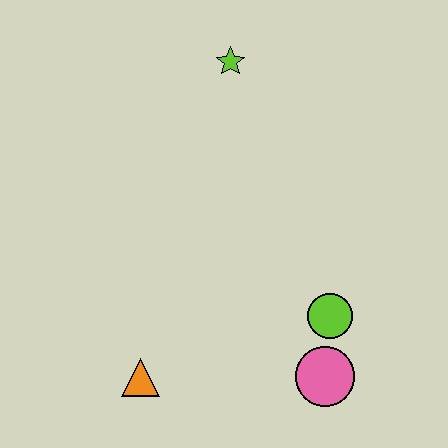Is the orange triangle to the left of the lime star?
Yes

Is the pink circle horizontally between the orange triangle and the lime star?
No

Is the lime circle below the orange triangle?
No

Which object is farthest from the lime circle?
The lime star is farthest from the lime circle.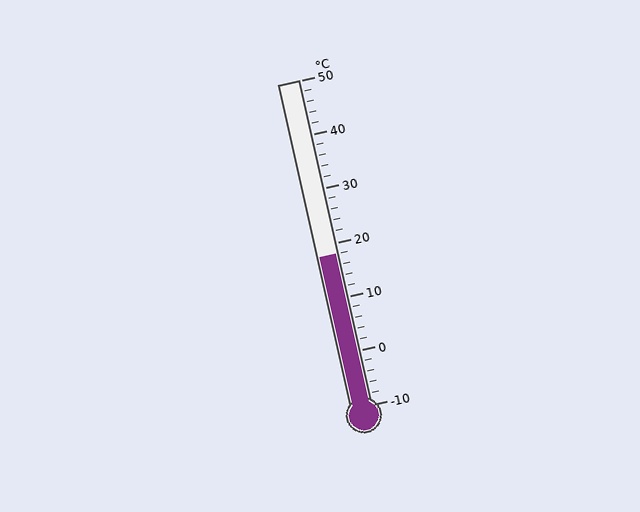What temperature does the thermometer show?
The thermometer shows approximately 18°C.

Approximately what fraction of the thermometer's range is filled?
The thermometer is filled to approximately 45% of its range.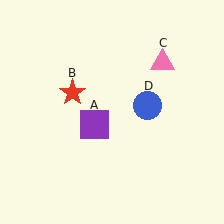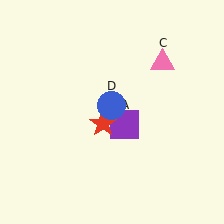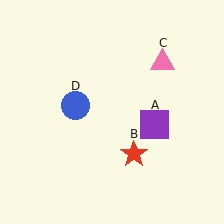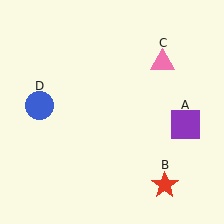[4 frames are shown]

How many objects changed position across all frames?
3 objects changed position: purple square (object A), red star (object B), blue circle (object D).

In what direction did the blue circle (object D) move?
The blue circle (object D) moved left.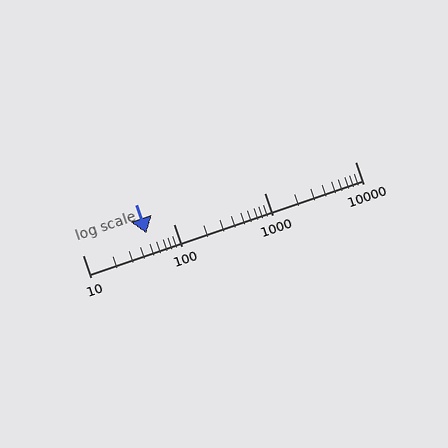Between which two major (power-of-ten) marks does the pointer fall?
The pointer is between 10 and 100.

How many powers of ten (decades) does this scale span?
The scale spans 3 decades, from 10 to 10000.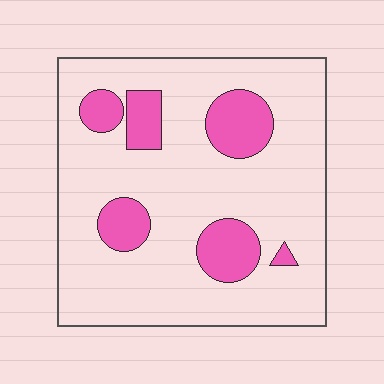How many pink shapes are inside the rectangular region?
6.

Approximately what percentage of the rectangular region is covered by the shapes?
Approximately 20%.